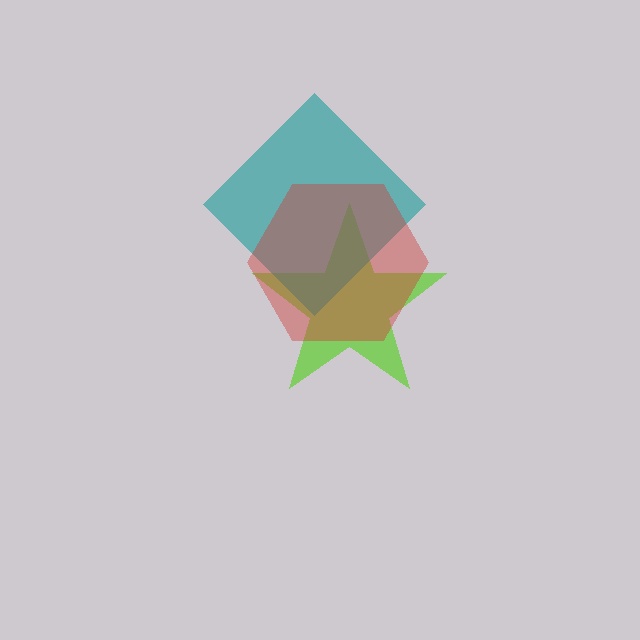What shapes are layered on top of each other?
The layered shapes are: a lime star, a teal diamond, a red hexagon.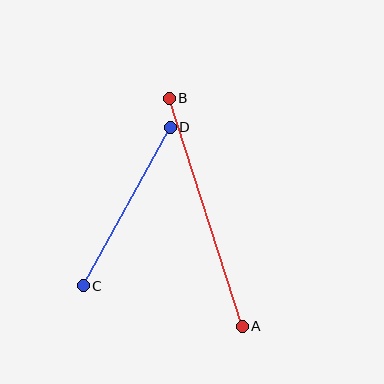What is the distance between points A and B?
The distance is approximately 239 pixels.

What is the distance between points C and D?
The distance is approximately 181 pixels.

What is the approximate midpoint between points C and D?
The midpoint is at approximately (127, 207) pixels.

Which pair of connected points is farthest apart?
Points A and B are farthest apart.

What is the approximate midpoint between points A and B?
The midpoint is at approximately (206, 212) pixels.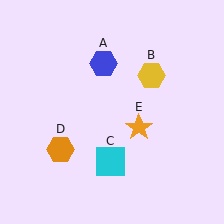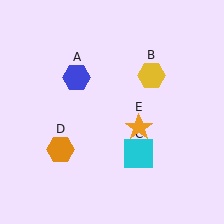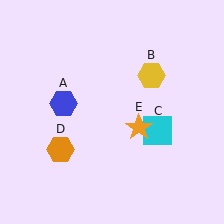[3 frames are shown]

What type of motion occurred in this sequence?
The blue hexagon (object A), cyan square (object C) rotated counterclockwise around the center of the scene.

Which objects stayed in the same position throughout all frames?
Yellow hexagon (object B) and orange hexagon (object D) and orange star (object E) remained stationary.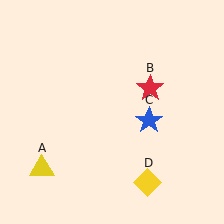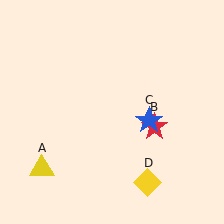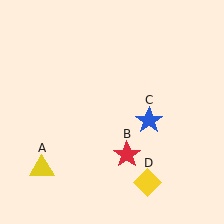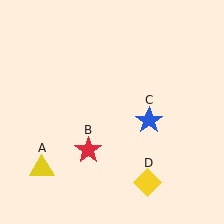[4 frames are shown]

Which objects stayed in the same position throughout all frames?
Yellow triangle (object A) and blue star (object C) and yellow diamond (object D) remained stationary.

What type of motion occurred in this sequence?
The red star (object B) rotated clockwise around the center of the scene.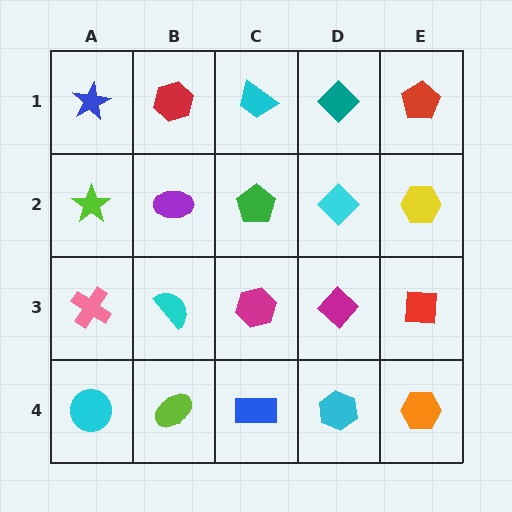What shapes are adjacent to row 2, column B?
A red hexagon (row 1, column B), a cyan semicircle (row 3, column B), a lime star (row 2, column A), a green pentagon (row 2, column C).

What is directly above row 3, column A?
A lime star.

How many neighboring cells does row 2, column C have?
4.